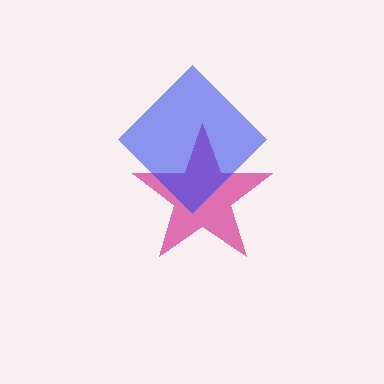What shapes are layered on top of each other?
The layered shapes are: a magenta star, a blue diamond.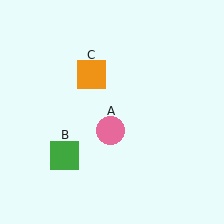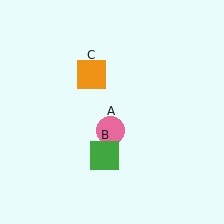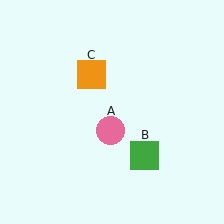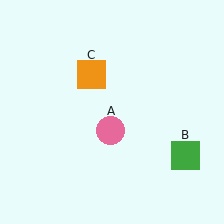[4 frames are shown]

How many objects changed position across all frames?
1 object changed position: green square (object B).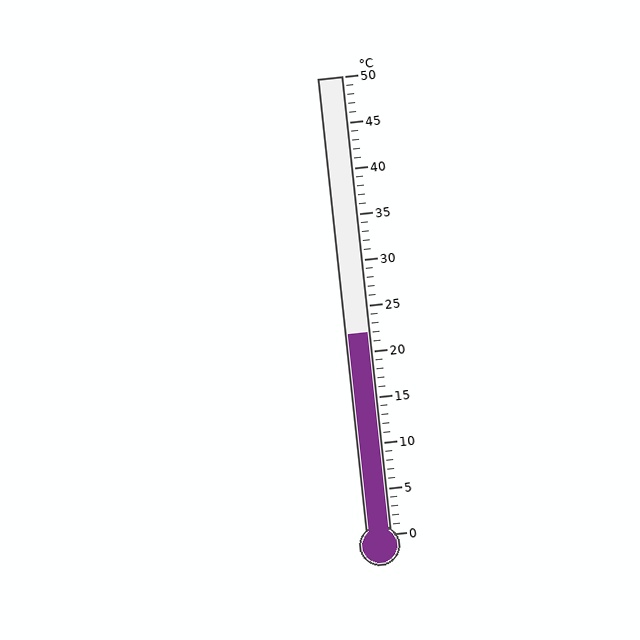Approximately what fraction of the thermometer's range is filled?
The thermometer is filled to approximately 45% of its range.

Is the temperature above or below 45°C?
The temperature is below 45°C.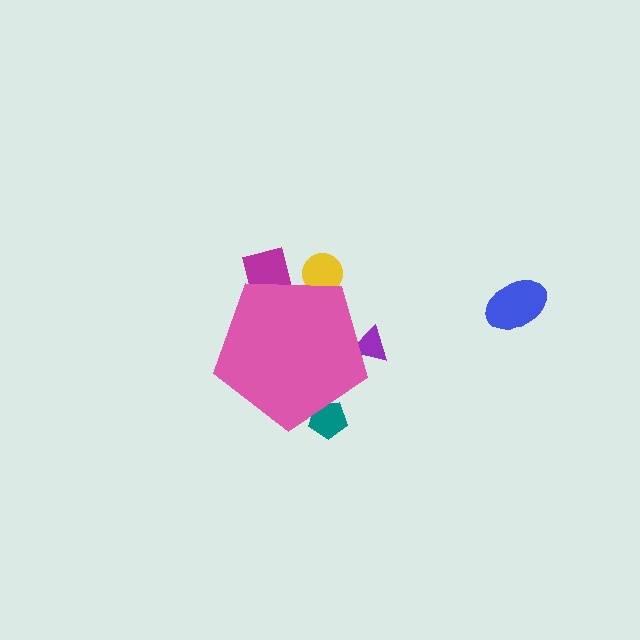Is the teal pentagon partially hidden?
Yes, the teal pentagon is partially hidden behind the pink pentagon.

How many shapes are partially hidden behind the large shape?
4 shapes are partially hidden.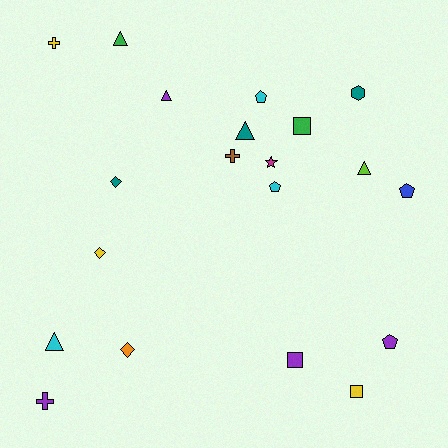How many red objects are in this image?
There are no red objects.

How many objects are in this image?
There are 20 objects.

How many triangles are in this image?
There are 5 triangles.